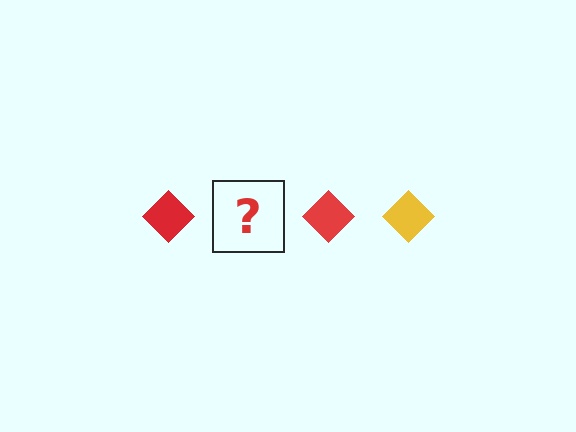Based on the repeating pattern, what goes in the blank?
The blank should be a yellow diamond.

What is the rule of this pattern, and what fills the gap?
The rule is that the pattern cycles through red, yellow diamonds. The gap should be filled with a yellow diamond.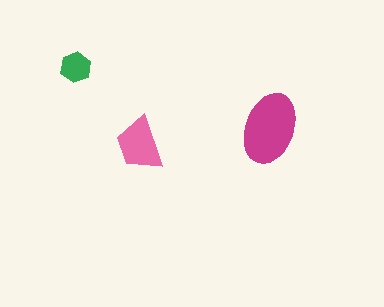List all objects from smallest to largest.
The green hexagon, the pink trapezoid, the magenta ellipse.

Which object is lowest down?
The pink trapezoid is bottommost.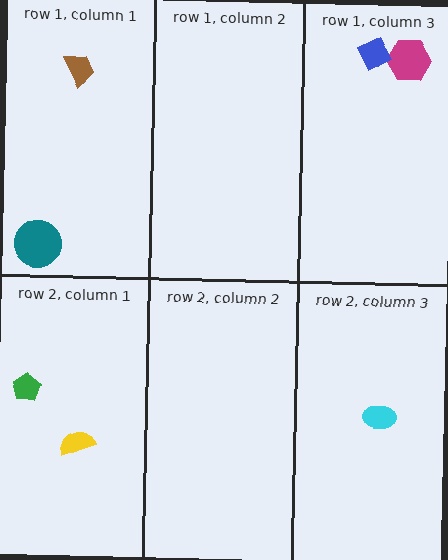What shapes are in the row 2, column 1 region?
The green pentagon, the yellow semicircle.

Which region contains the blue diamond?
The row 1, column 3 region.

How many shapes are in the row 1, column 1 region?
2.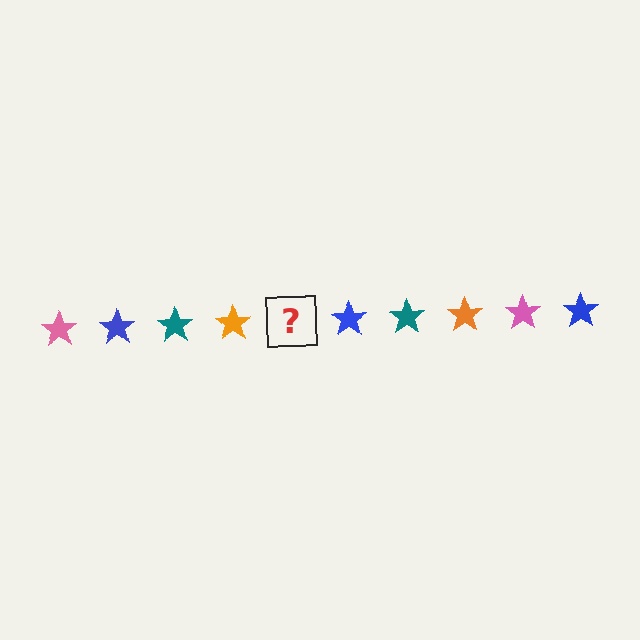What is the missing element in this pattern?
The missing element is a pink star.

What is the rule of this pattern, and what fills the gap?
The rule is that the pattern cycles through pink, blue, teal, orange stars. The gap should be filled with a pink star.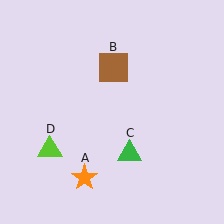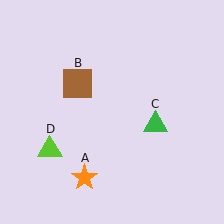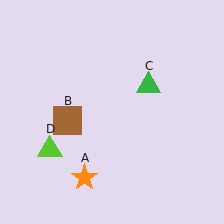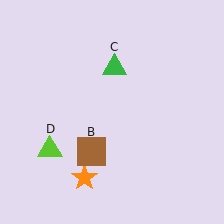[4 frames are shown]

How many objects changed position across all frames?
2 objects changed position: brown square (object B), green triangle (object C).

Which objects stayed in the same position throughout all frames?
Orange star (object A) and lime triangle (object D) remained stationary.